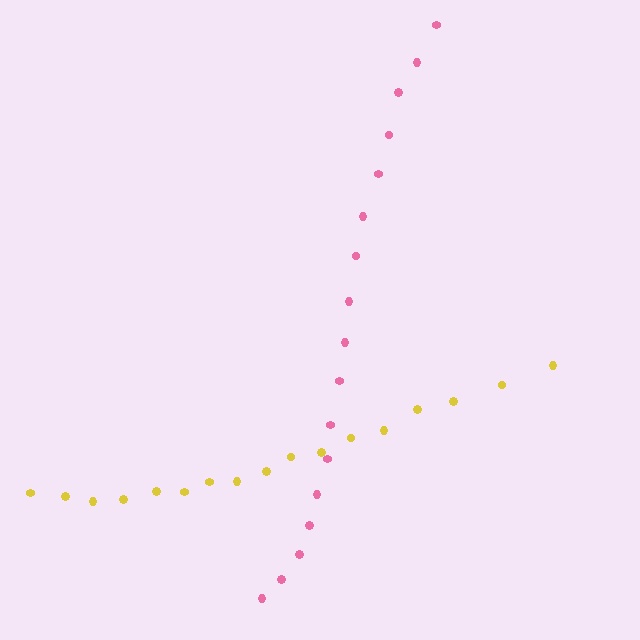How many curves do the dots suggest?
There are 2 distinct paths.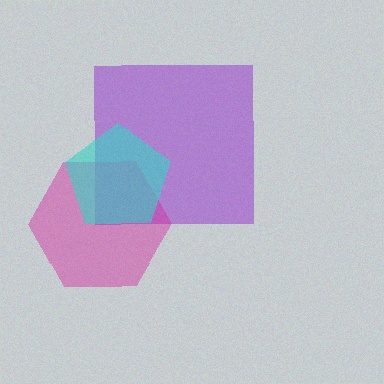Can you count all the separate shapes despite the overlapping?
Yes, there are 3 separate shapes.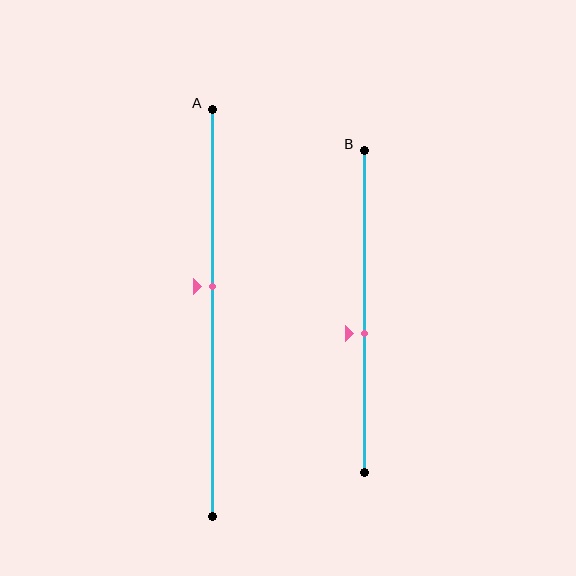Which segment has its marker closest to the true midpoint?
Segment A has its marker closest to the true midpoint.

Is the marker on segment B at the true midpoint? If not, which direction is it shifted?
No, the marker on segment B is shifted downward by about 7% of the segment length.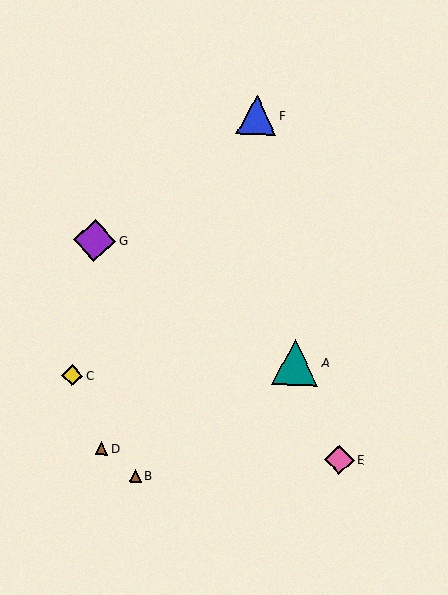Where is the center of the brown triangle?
The center of the brown triangle is at (135, 476).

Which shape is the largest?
The teal triangle (labeled A) is the largest.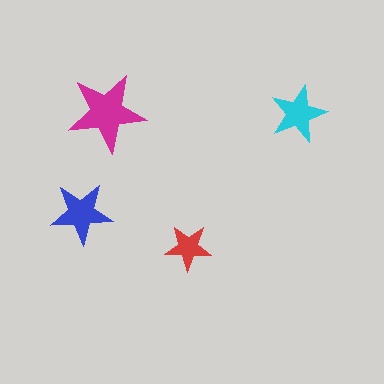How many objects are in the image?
There are 4 objects in the image.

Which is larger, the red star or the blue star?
The blue one.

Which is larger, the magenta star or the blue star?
The magenta one.